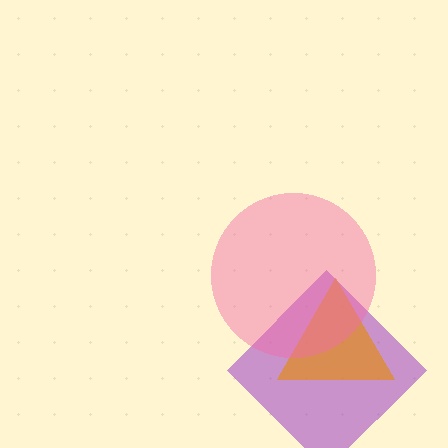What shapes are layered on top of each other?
The layered shapes are: a purple diamond, an orange triangle, a pink circle.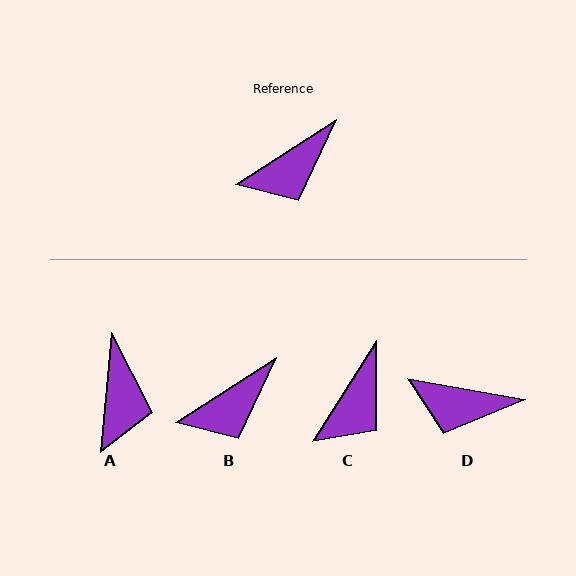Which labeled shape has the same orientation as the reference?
B.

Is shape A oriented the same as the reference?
No, it is off by about 53 degrees.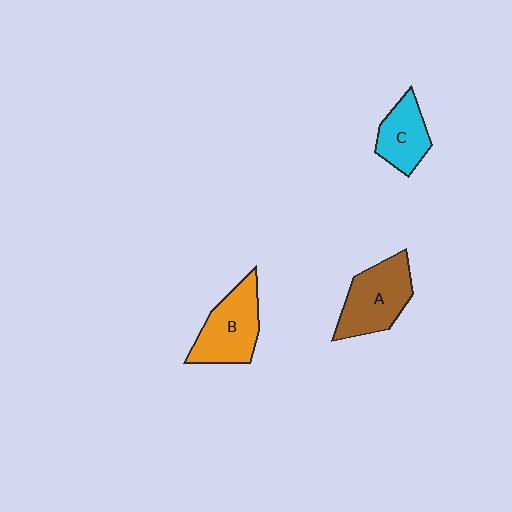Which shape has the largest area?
Shape A (brown).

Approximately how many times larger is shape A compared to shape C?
Approximately 1.4 times.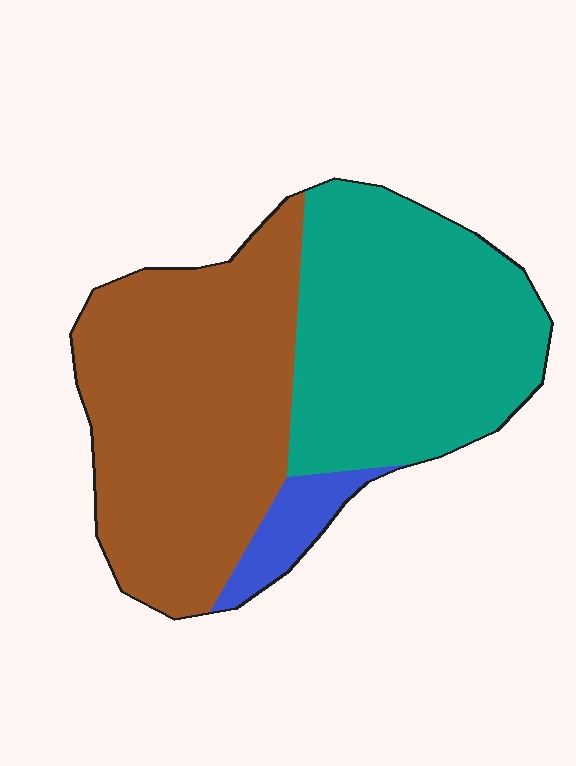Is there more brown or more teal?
Brown.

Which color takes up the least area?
Blue, at roughly 5%.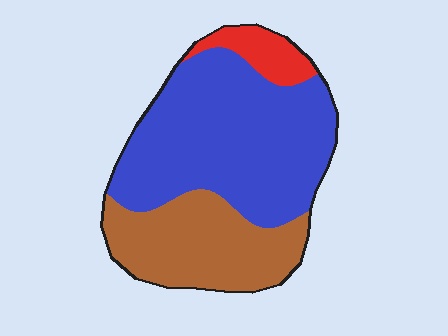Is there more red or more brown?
Brown.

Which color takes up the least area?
Red, at roughly 10%.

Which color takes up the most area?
Blue, at roughly 60%.